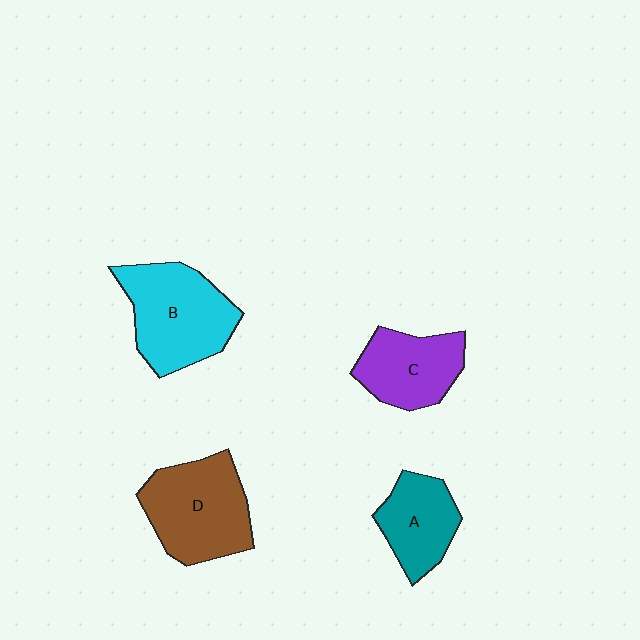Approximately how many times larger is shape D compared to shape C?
Approximately 1.4 times.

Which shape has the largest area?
Shape B (cyan).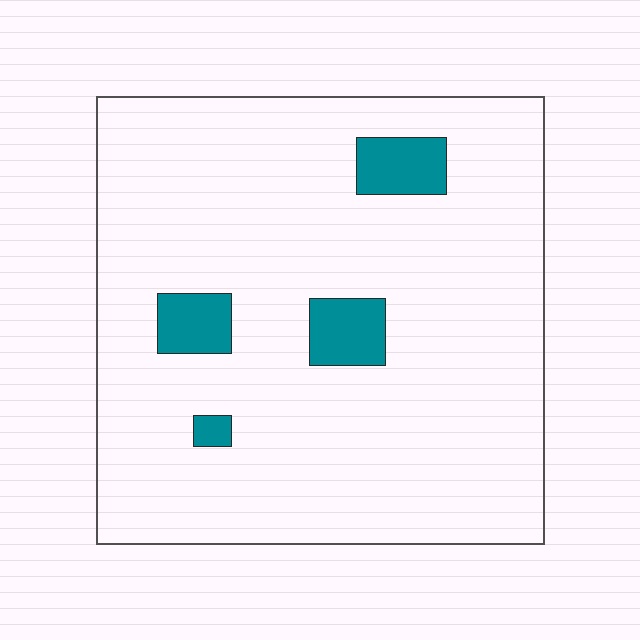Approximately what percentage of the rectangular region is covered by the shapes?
Approximately 10%.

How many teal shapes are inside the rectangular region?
4.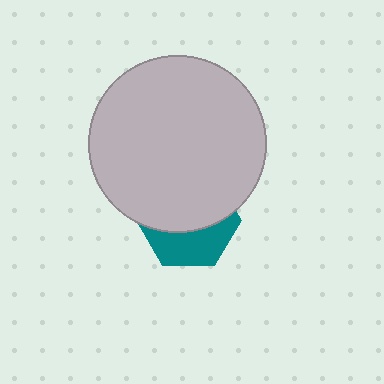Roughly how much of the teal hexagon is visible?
A small part of it is visible (roughly 40%).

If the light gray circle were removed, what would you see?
You would see the complete teal hexagon.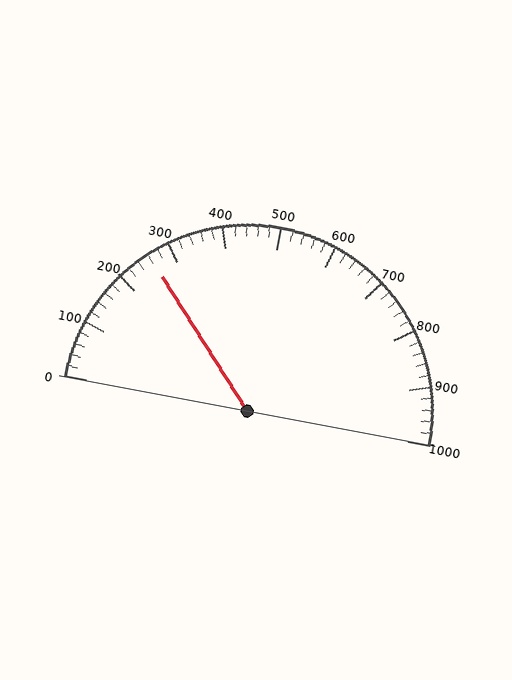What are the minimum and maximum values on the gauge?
The gauge ranges from 0 to 1000.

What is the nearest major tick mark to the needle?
The nearest major tick mark is 300.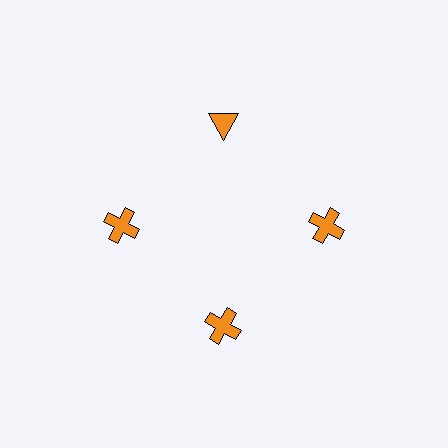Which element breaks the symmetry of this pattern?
The orange triangle at roughly the 12 o'clock position breaks the symmetry. All other shapes are orange crosses.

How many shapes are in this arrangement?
There are 4 shapes arranged in a ring pattern.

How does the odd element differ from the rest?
It has a different shape: triangle instead of cross.